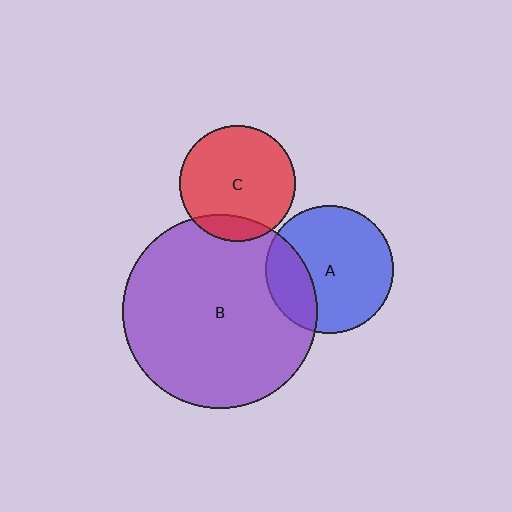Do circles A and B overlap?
Yes.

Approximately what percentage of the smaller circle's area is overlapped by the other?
Approximately 25%.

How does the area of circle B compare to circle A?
Approximately 2.3 times.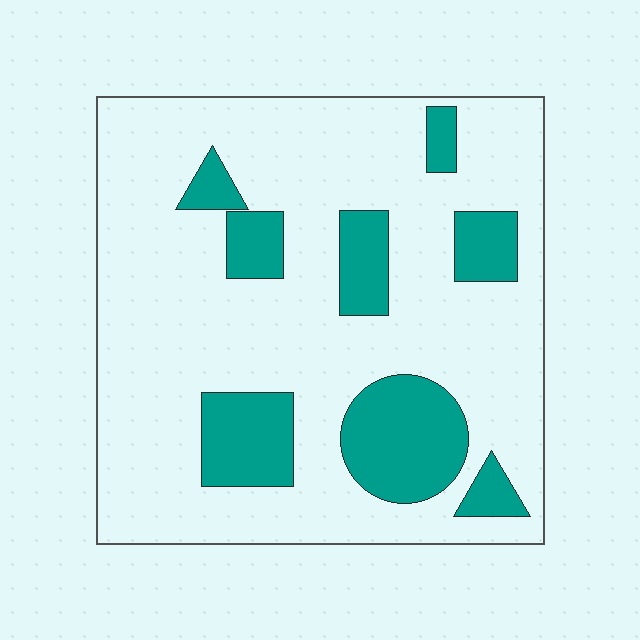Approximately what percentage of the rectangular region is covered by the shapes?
Approximately 20%.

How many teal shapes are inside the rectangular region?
8.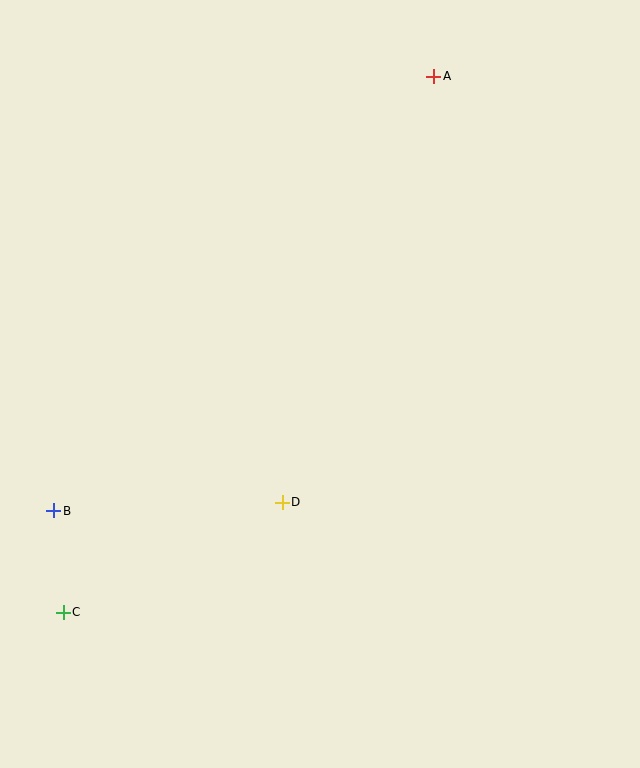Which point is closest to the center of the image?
Point D at (282, 502) is closest to the center.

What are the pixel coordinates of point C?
Point C is at (63, 612).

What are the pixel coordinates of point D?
Point D is at (282, 502).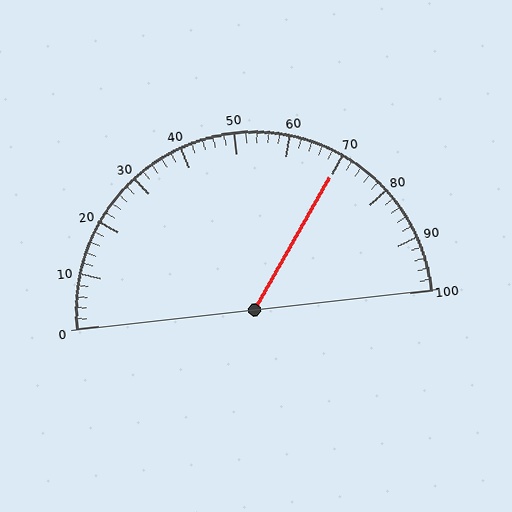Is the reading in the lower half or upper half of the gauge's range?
The reading is in the upper half of the range (0 to 100).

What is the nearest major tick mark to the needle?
The nearest major tick mark is 70.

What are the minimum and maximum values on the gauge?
The gauge ranges from 0 to 100.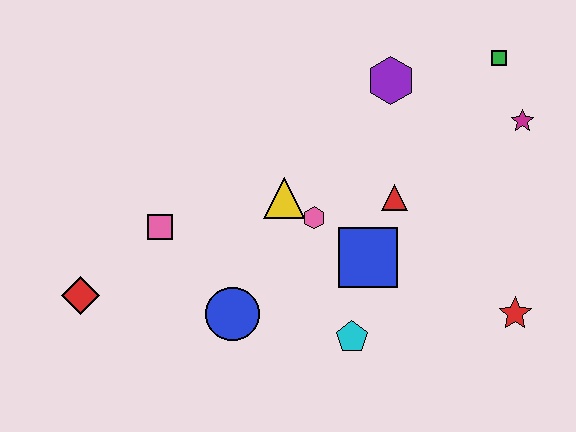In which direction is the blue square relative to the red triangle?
The blue square is below the red triangle.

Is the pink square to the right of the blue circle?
No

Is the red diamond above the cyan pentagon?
Yes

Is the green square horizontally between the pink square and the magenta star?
Yes